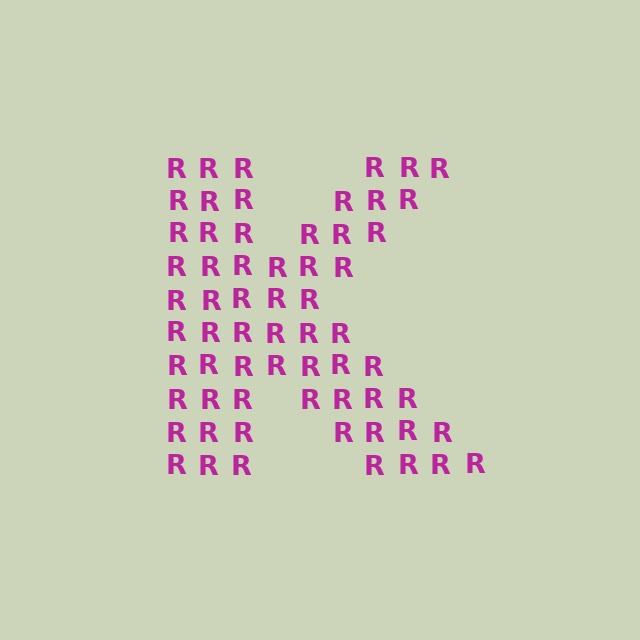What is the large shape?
The large shape is the letter K.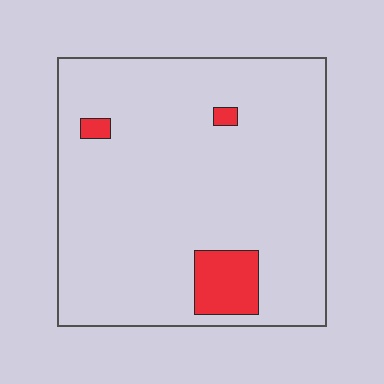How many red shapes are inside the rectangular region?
3.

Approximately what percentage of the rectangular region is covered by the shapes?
Approximately 5%.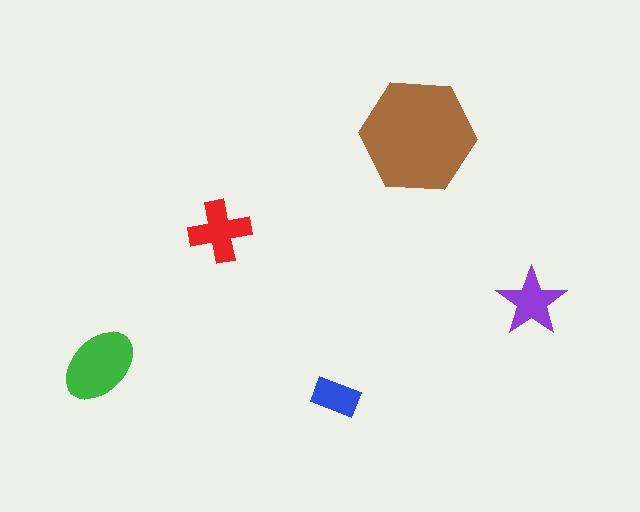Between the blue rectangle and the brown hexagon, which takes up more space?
The brown hexagon.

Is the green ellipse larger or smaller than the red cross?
Larger.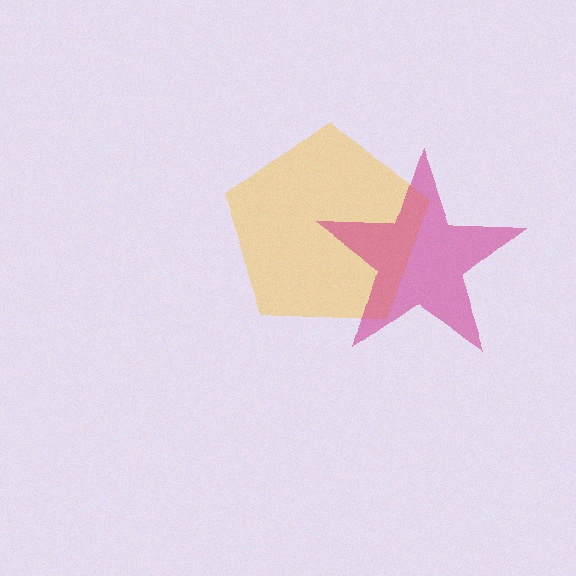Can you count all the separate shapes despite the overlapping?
Yes, there are 2 separate shapes.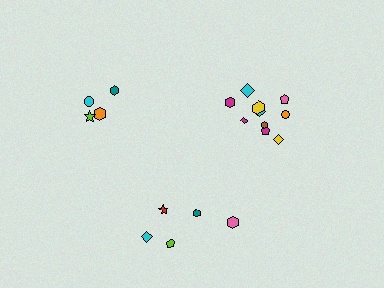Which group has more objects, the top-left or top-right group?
The top-right group.